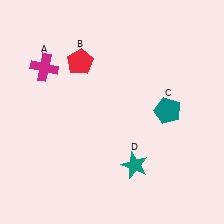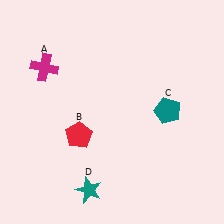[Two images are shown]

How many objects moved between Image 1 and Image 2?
2 objects moved between the two images.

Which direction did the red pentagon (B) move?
The red pentagon (B) moved down.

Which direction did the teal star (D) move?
The teal star (D) moved left.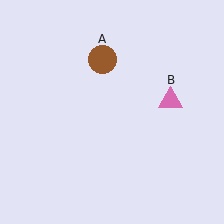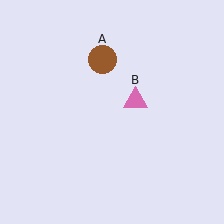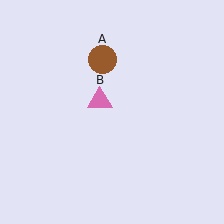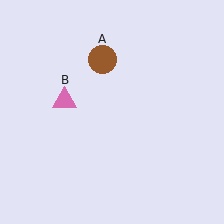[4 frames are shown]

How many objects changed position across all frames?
1 object changed position: pink triangle (object B).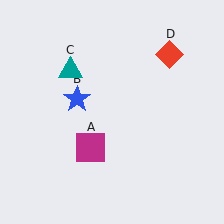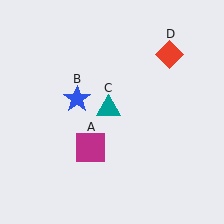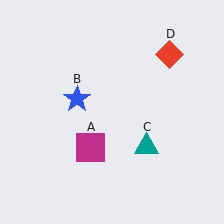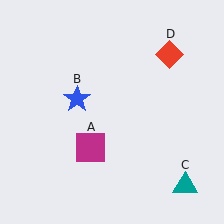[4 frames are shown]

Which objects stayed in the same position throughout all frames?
Magenta square (object A) and blue star (object B) and red diamond (object D) remained stationary.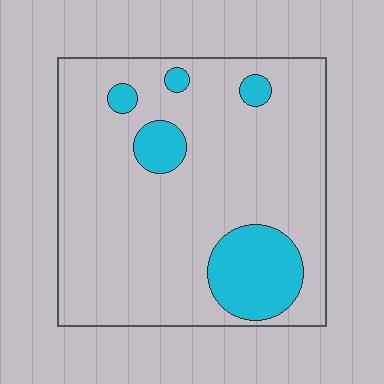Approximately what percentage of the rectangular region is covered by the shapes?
Approximately 15%.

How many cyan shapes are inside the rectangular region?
5.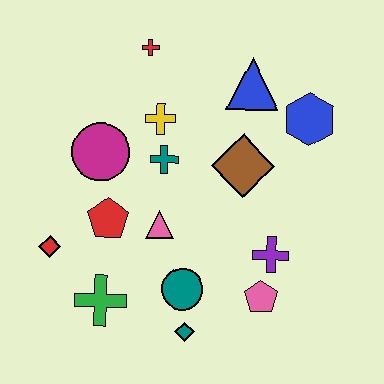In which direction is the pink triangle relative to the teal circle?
The pink triangle is above the teal circle.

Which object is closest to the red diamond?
The red pentagon is closest to the red diamond.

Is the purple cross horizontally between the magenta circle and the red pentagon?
No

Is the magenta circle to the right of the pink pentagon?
No